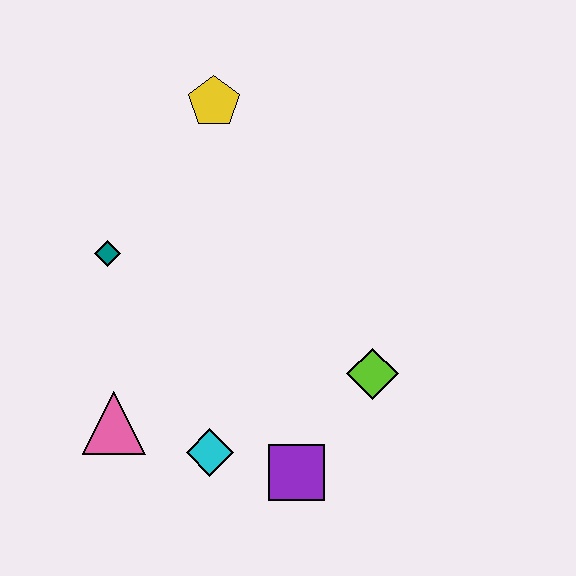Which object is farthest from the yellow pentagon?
The purple square is farthest from the yellow pentagon.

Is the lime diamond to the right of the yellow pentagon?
Yes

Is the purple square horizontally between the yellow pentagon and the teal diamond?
No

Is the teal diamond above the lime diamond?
Yes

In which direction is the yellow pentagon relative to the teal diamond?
The yellow pentagon is above the teal diamond.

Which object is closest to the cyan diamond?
The purple square is closest to the cyan diamond.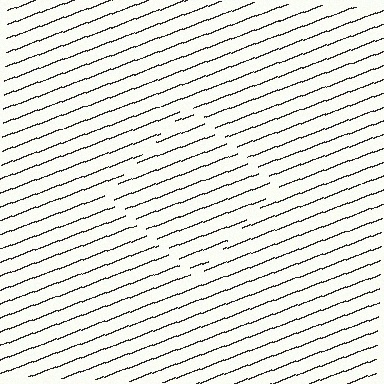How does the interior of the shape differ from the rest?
The interior of the shape contains the same grating, shifted by half a period — the contour is defined by the phase discontinuity where line-ends from the inner and outer gratings abut.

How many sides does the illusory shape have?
4 sides — the line-ends trace a square.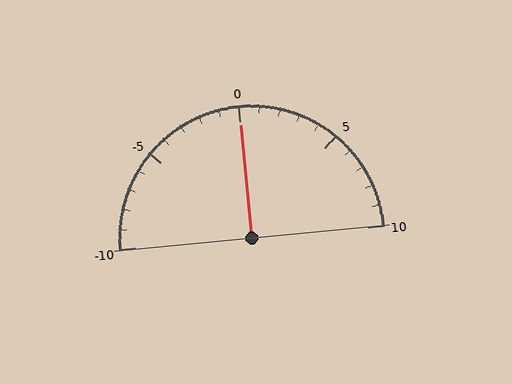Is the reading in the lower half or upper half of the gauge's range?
The reading is in the upper half of the range (-10 to 10).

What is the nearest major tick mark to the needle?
The nearest major tick mark is 0.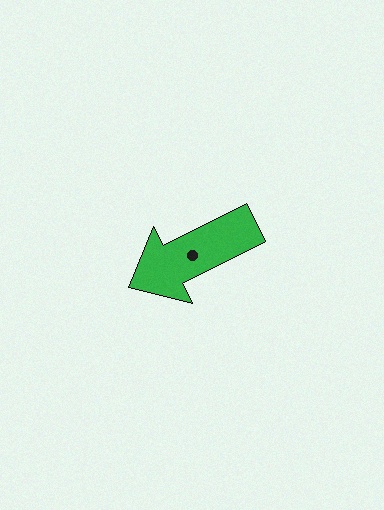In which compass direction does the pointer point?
Southwest.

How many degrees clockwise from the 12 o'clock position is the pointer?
Approximately 243 degrees.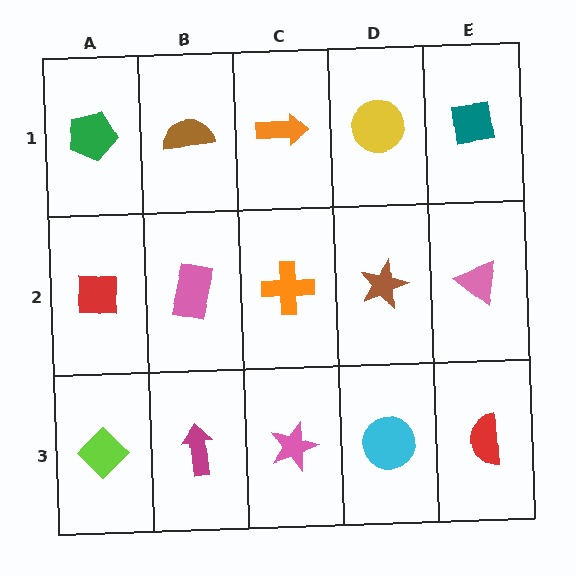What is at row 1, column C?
An orange arrow.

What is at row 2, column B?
A pink rectangle.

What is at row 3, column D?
A cyan circle.